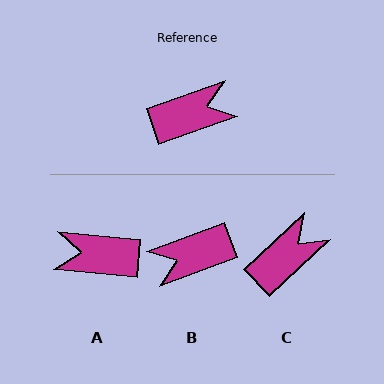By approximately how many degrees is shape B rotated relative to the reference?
Approximately 179 degrees clockwise.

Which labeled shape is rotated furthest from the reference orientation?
B, about 179 degrees away.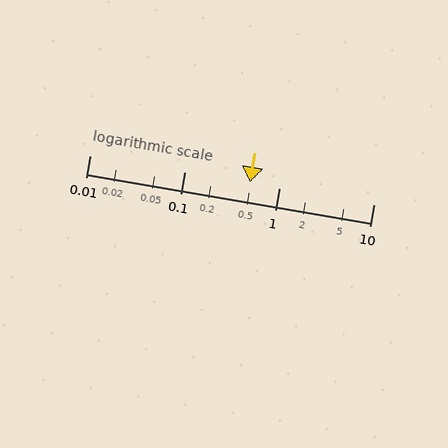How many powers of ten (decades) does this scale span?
The scale spans 3 decades, from 0.01 to 10.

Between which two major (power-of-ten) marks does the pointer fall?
The pointer is between 0.1 and 1.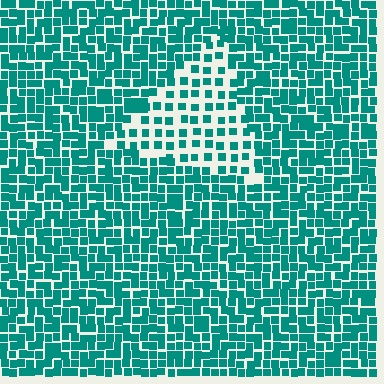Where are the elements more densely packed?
The elements are more densely packed outside the triangle boundary.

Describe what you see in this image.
The image contains small teal elements arranged at two different densities. A triangle-shaped region is visible where the elements are less densely packed than the surrounding area.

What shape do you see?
I see a triangle.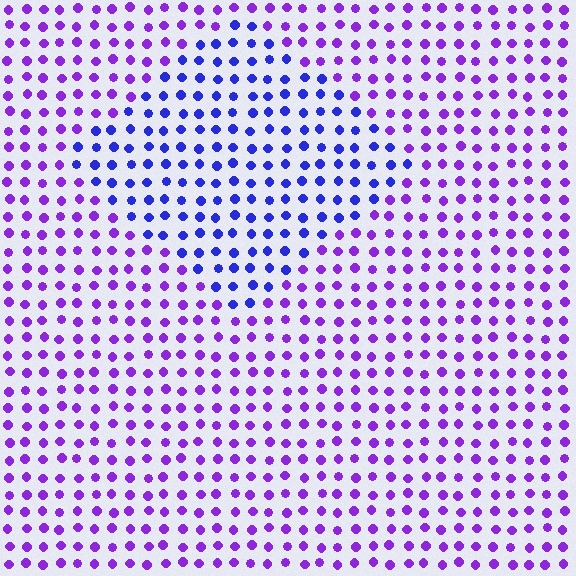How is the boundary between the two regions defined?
The boundary is defined purely by a slight shift in hue (about 37 degrees). Spacing, size, and orientation are identical on both sides.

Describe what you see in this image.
The image is filled with small purple elements in a uniform arrangement. A diamond-shaped region is visible where the elements are tinted to a slightly different hue, forming a subtle color boundary.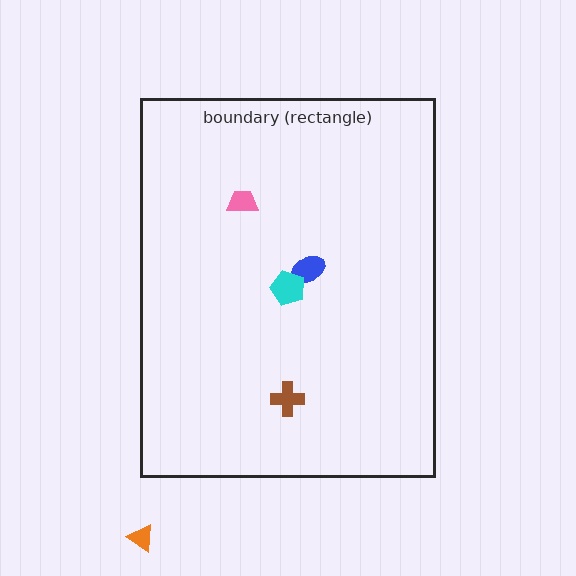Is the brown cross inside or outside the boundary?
Inside.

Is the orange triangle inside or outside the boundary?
Outside.